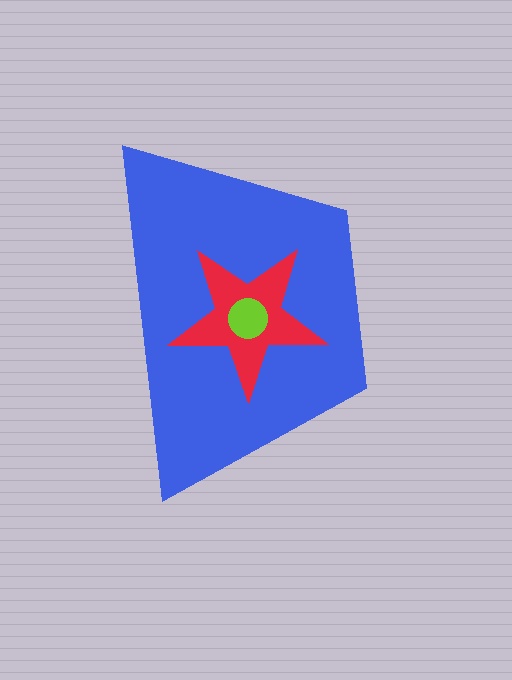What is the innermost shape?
The lime circle.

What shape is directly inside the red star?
The lime circle.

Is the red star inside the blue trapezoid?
Yes.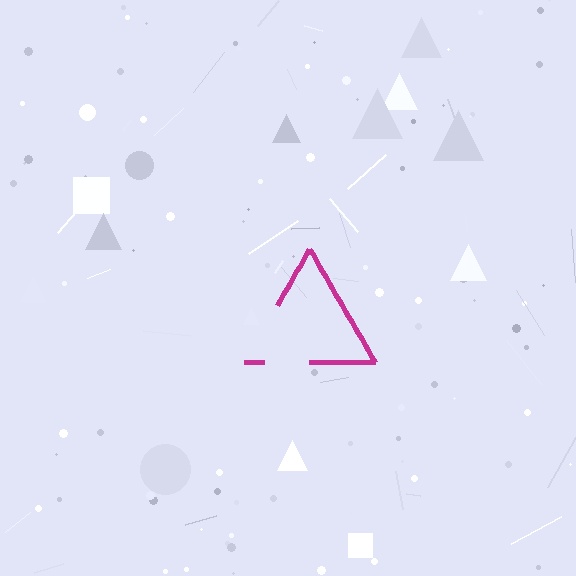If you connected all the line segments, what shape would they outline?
They would outline a triangle.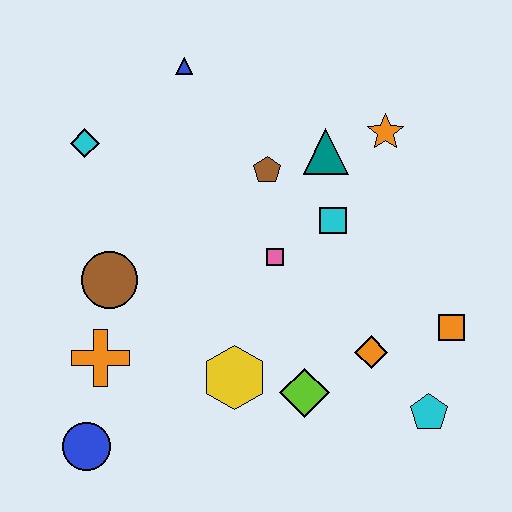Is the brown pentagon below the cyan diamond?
Yes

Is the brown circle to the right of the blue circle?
Yes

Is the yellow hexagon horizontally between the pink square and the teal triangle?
No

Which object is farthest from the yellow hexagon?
The blue triangle is farthest from the yellow hexagon.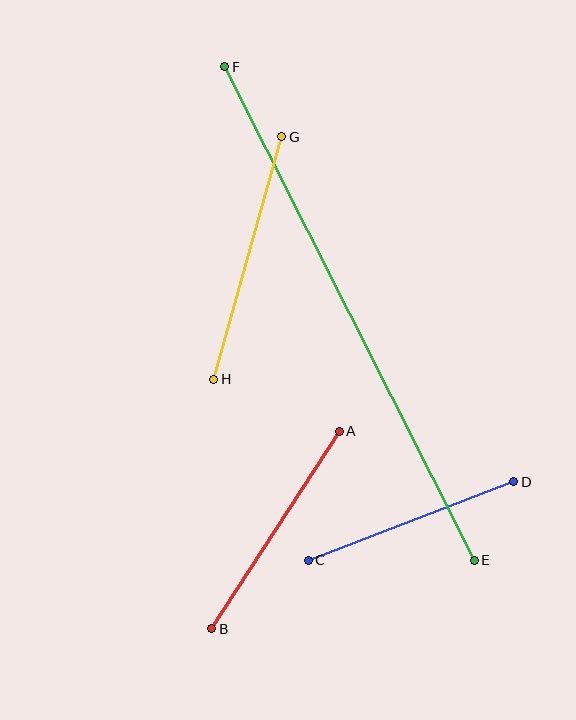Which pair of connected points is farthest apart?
Points E and F are farthest apart.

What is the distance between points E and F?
The distance is approximately 553 pixels.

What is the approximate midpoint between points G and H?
The midpoint is at approximately (248, 258) pixels.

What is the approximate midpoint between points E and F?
The midpoint is at approximately (350, 314) pixels.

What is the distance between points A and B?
The distance is approximately 235 pixels.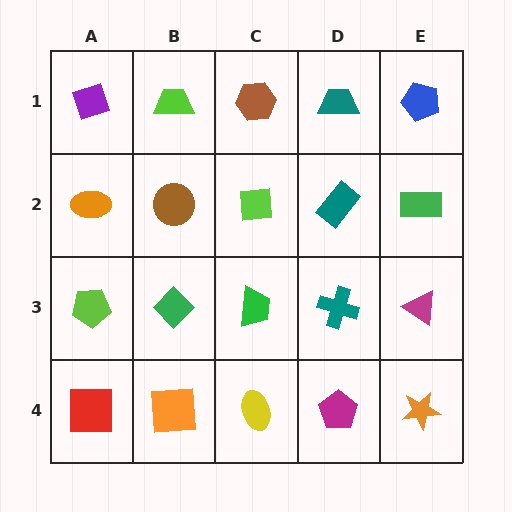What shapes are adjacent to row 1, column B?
A brown circle (row 2, column B), a purple diamond (row 1, column A), a brown hexagon (row 1, column C).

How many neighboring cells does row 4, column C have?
3.